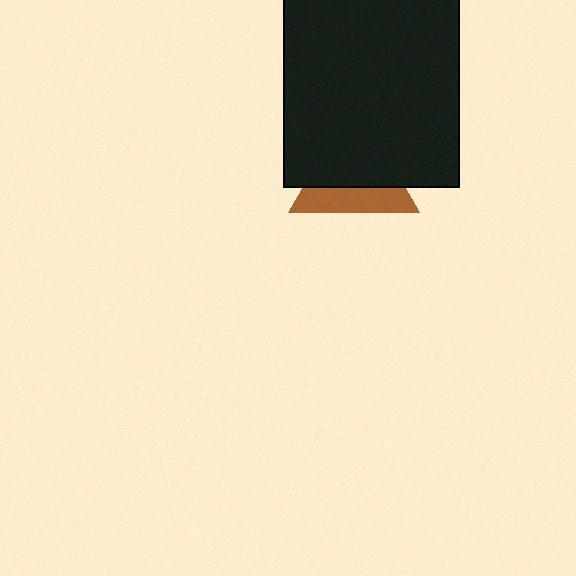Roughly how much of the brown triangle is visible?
A small part of it is visible (roughly 40%).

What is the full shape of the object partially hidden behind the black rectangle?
The partially hidden object is a brown triangle.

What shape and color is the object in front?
The object in front is a black rectangle.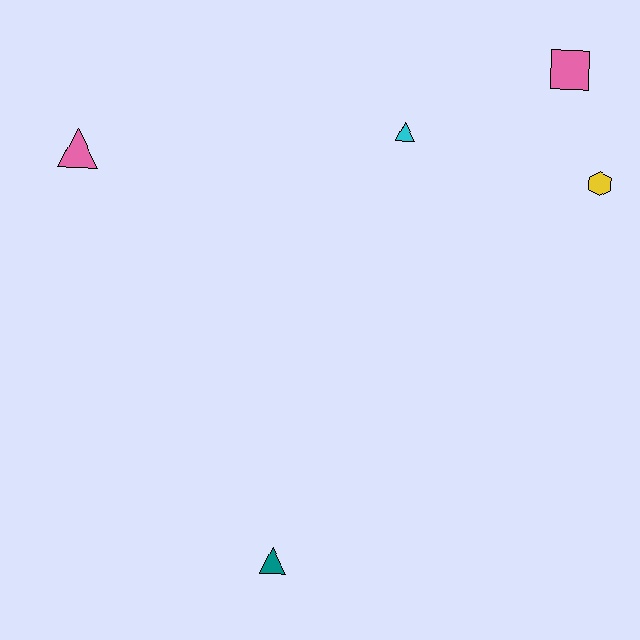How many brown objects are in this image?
There are no brown objects.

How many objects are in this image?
There are 5 objects.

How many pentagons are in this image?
There are no pentagons.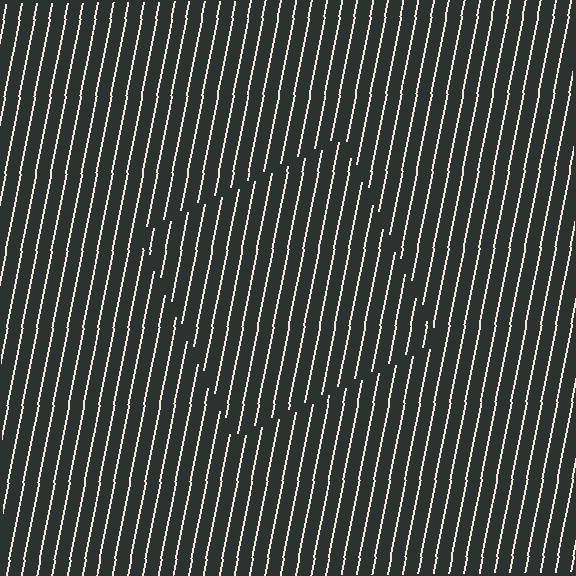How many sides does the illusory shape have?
4 sides — the line-ends trace a square.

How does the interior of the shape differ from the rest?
The interior of the shape contains the same grating, shifted by half a period — the contour is defined by the phase discontinuity where line-ends from the inner and outer gratings abut.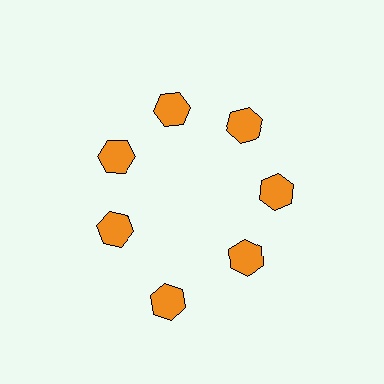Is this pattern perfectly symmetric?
No. The 7 orange hexagons are arranged in a ring, but one element near the 6 o'clock position is pushed outward from the center, breaking the 7-fold rotational symmetry.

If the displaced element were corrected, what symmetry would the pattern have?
It would have 7-fold rotational symmetry — the pattern would map onto itself every 51 degrees.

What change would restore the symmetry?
The symmetry would be restored by moving it inward, back onto the ring so that all 7 hexagons sit at equal angles and equal distance from the center.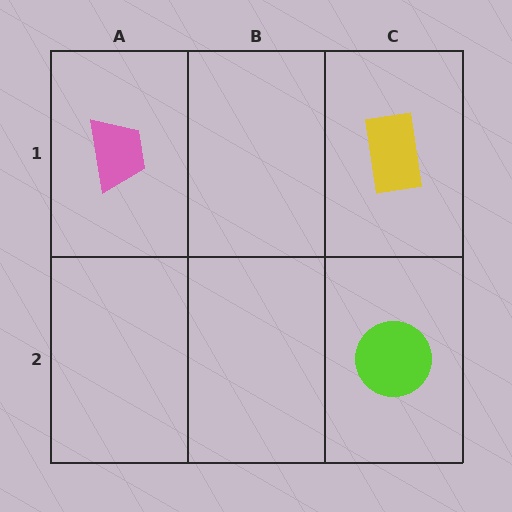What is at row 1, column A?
A pink trapezoid.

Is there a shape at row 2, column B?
No, that cell is empty.